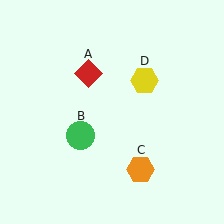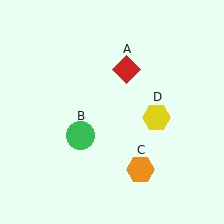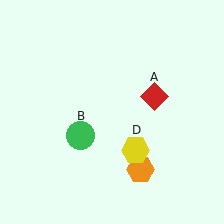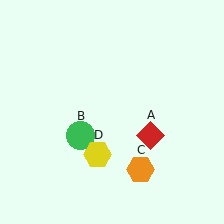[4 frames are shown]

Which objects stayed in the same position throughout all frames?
Green circle (object B) and orange hexagon (object C) remained stationary.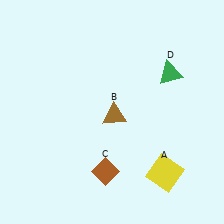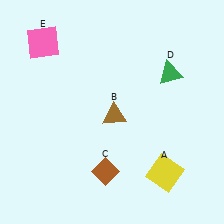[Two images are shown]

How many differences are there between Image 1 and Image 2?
There is 1 difference between the two images.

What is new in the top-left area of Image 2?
A pink square (E) was added in the top-left area of Image 2.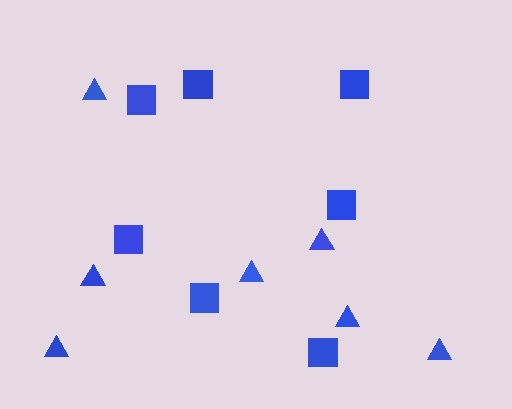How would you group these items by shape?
There are 2 groups: one group of triangles (7) and one group of squares (7).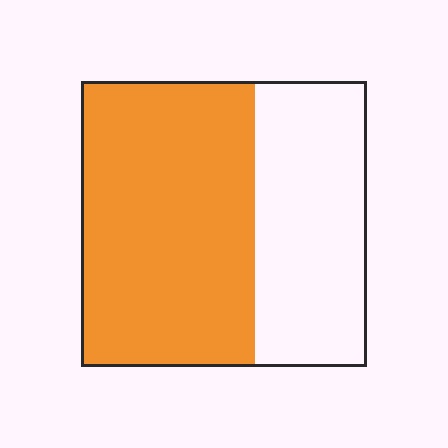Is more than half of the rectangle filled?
Yes.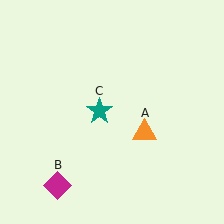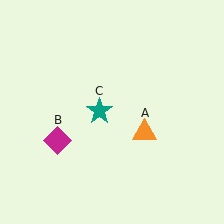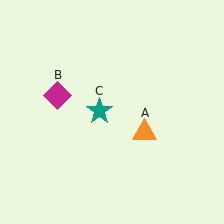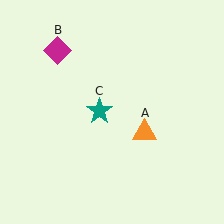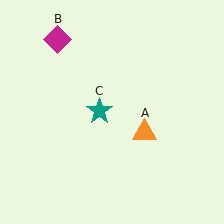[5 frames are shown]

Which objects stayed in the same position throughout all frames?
Orange triangle (object A) and teal star (object C) remained stationary.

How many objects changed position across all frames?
1 object changed position: magenta diamond (object B).